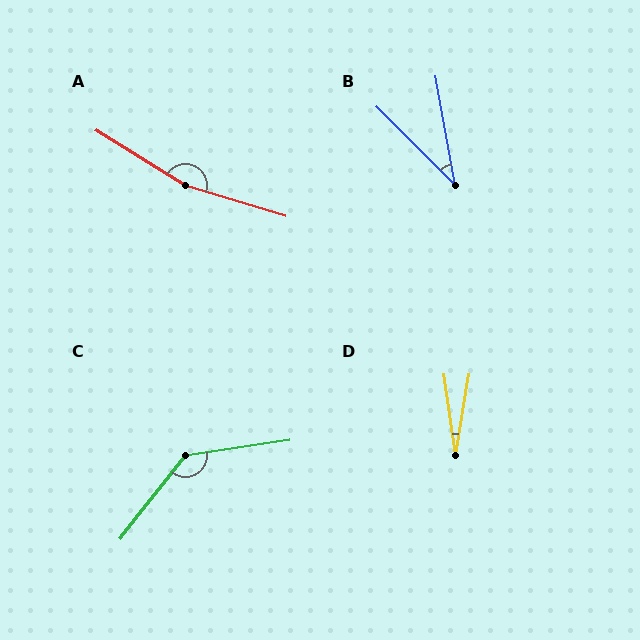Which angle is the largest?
A, at approximately 165 degrees.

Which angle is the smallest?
D, at approximately 17 degrees.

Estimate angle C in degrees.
Approximately 136 degrees.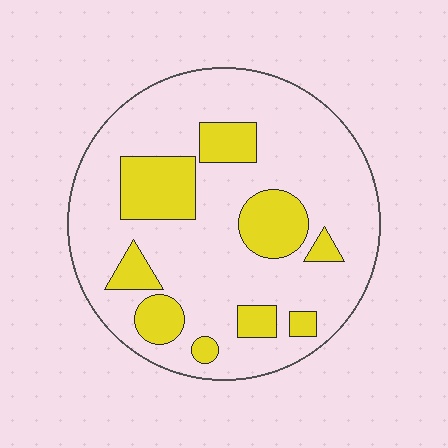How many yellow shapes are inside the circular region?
9.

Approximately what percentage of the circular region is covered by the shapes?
Approximately 25%.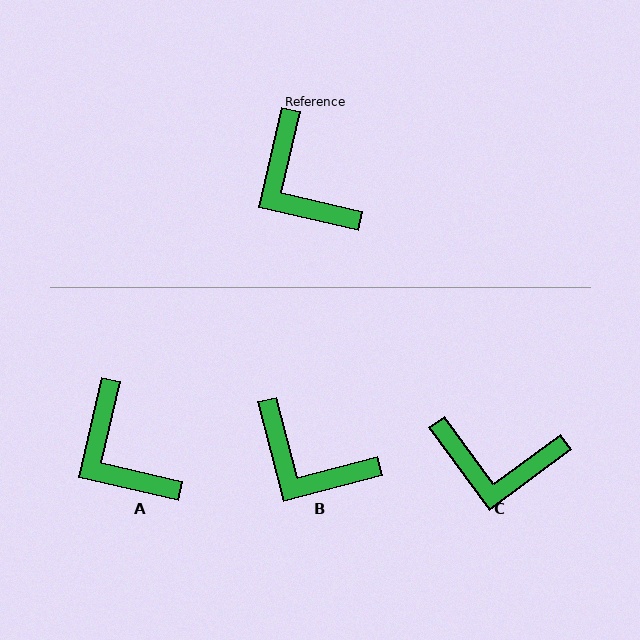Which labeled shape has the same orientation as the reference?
A.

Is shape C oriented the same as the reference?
No, it is off by about 49 degrees.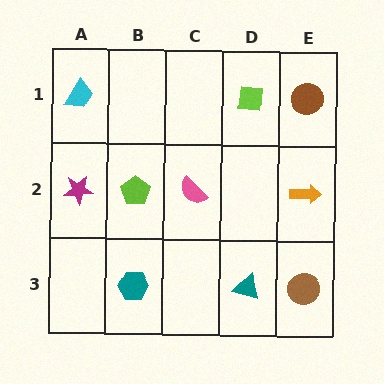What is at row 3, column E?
A brown circle.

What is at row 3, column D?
A teal triangle.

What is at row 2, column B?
A lime pentagon.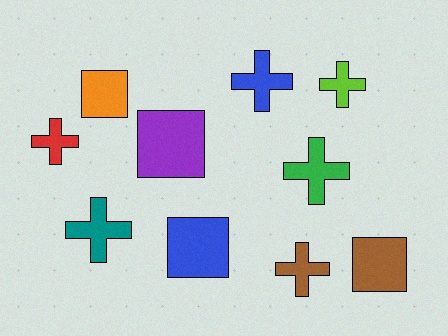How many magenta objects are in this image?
There are no magenta objects.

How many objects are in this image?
There are 10 objects.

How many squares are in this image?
There are 4 squares.